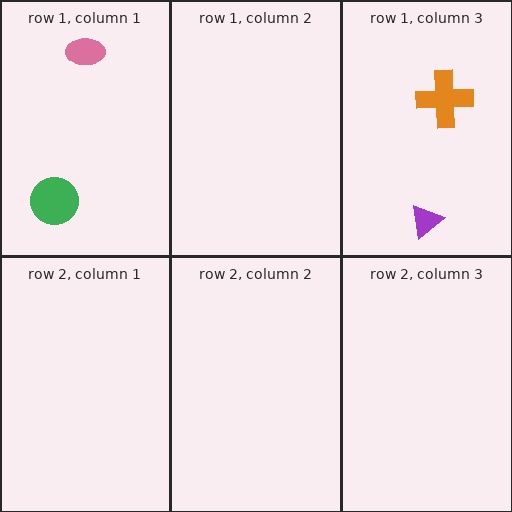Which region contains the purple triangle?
The row 1, column 3 region.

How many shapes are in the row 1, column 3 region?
2.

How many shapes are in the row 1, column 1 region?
2.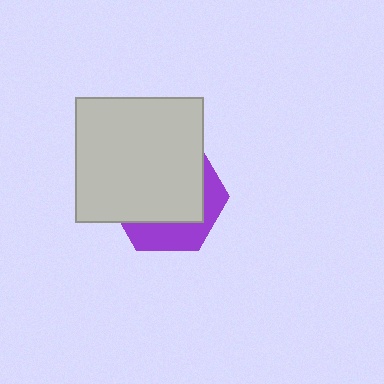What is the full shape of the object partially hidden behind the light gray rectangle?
The partially hidden object is a purple hexagon.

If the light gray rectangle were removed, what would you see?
You would see the complete purple hexagon.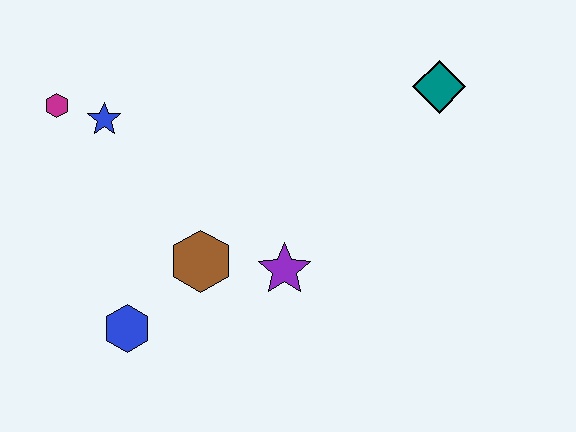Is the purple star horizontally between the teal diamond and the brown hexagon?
Yes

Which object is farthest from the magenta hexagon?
The teal diamond is farthest from the magenta hexagon.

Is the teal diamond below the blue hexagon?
No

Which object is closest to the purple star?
The brown hexagon is closest to the purple star.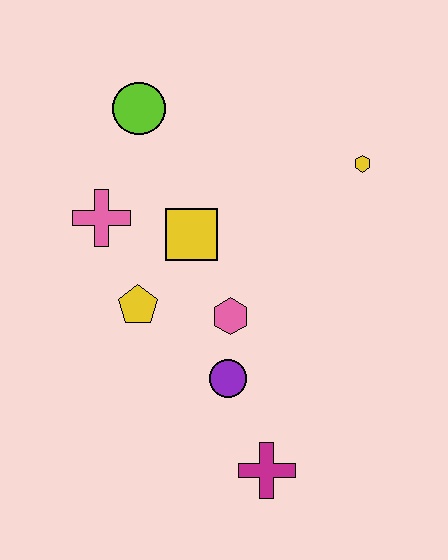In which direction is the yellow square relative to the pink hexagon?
The yellow square is above the pink hexagon.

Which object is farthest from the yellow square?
The magenta cross is farthest from the yellow square.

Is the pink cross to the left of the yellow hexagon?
Yes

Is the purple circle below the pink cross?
Yes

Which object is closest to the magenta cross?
The purple circle is closest to the magenta cross.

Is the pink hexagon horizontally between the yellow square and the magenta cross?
Yes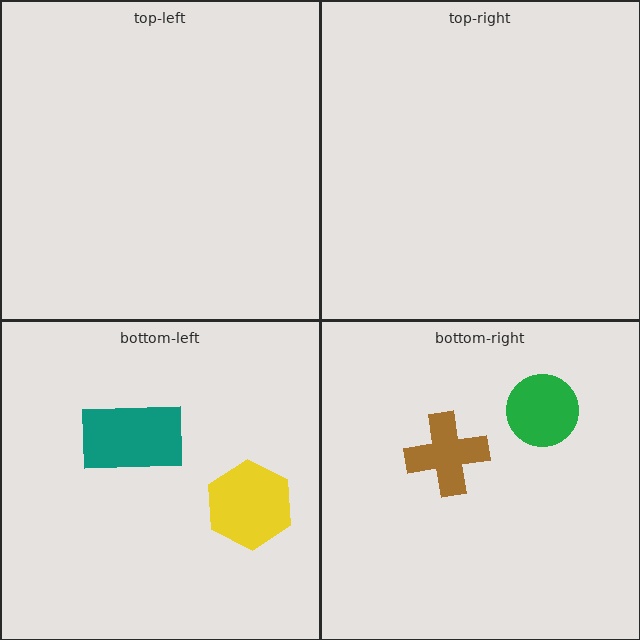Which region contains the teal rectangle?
The bottom-left region.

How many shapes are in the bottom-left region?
2.